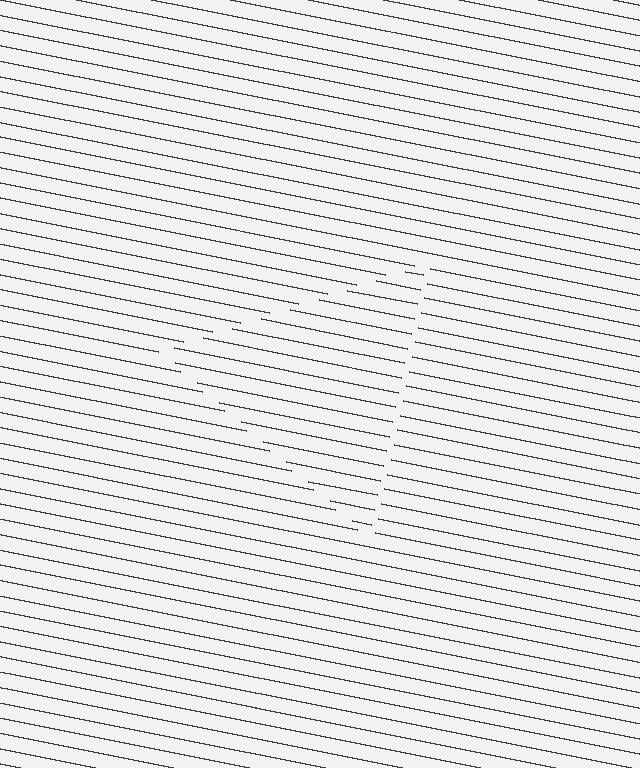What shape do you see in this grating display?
An illusory triangle. The interior of the shape contains the same grating, shifted by half a period — the contour is defined by the phase discontinuity where line-ends from the inner and outer gratings abut.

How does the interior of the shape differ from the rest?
The interior of the shape contains the same grating, shifted by half a period — the contour is defined by the phase discontinuity where line-ends from the inner and outer gratings abut.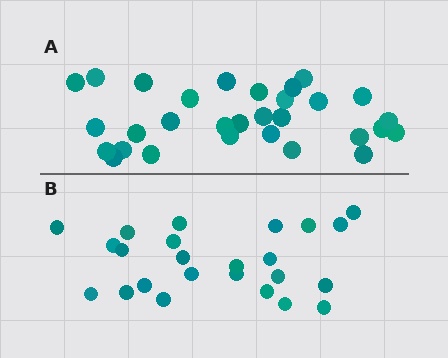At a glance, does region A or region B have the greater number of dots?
Region A (the top region) has more dots.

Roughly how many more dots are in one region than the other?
Region A has about 6 more dots than region B.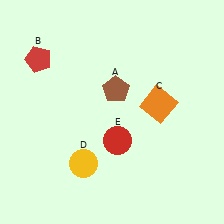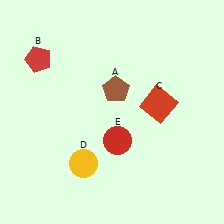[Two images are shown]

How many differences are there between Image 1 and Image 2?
There is 1 difference between the two images.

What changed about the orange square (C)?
In Image 1, C is orange. In Image 2, it changed to red.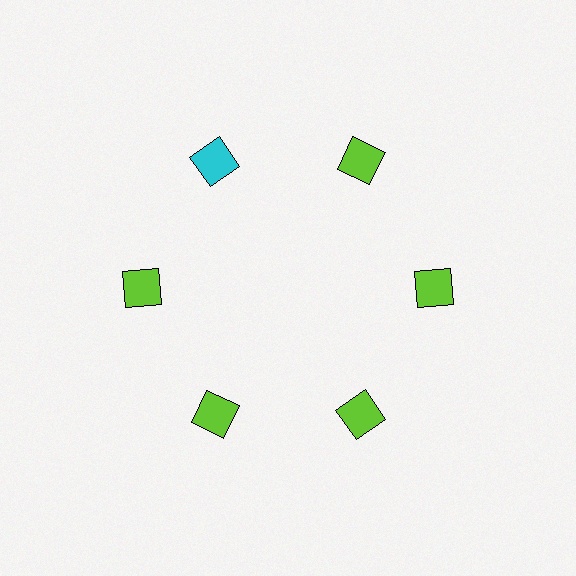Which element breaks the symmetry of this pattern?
The cyan square at roughly the 11 o'clock position breaks the symmetry. All other shapes are lime squares.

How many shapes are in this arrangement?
There are 6 shapes arranged in a ring pattern.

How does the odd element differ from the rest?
It has a different color: cyan instead of lime.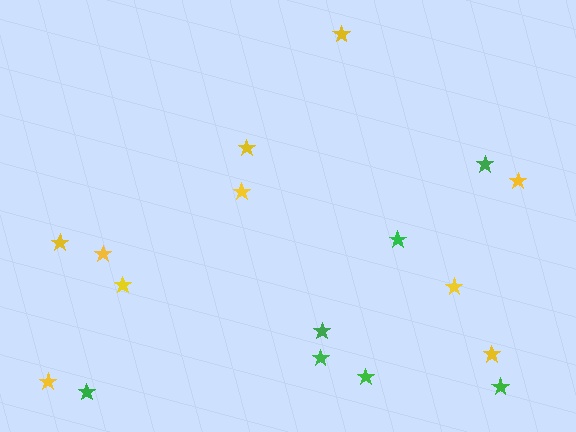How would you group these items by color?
There are 2 groups: one group of green stars (7) and one group of yellow stars (10).